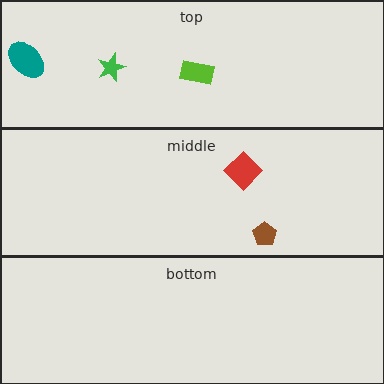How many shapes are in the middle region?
2.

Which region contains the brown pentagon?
The middle region.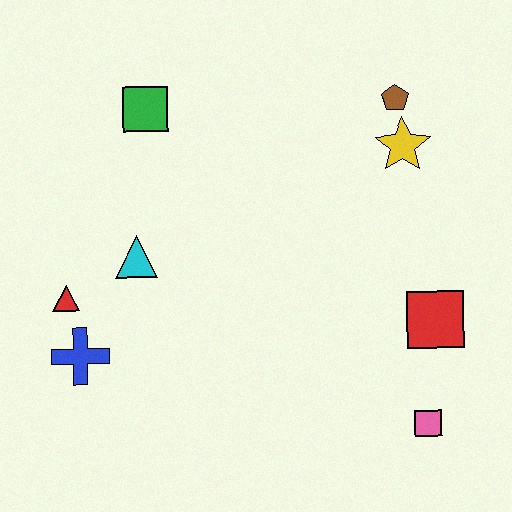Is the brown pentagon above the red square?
Yes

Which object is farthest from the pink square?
The green square is farthest from the pink square.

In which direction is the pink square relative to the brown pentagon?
The pink square is below the brown pentagon.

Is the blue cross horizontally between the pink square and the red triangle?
Yes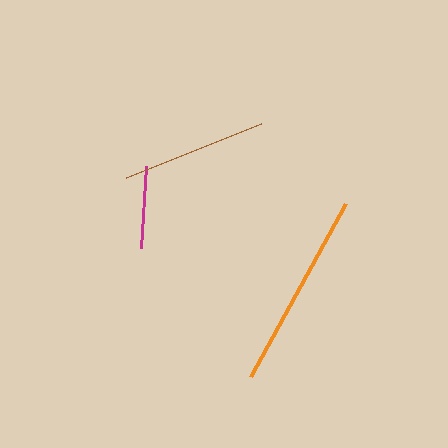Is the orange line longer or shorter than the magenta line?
The orange line is longer than the magenta line.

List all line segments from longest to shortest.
From longest to shortest: orange, brown, magenta.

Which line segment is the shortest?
The magenta line is the shortest at approximately 82 pixels.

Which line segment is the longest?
The orange line is the longest at approximately 197 pixels.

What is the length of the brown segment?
The brown segment is approximately 145 pixels long.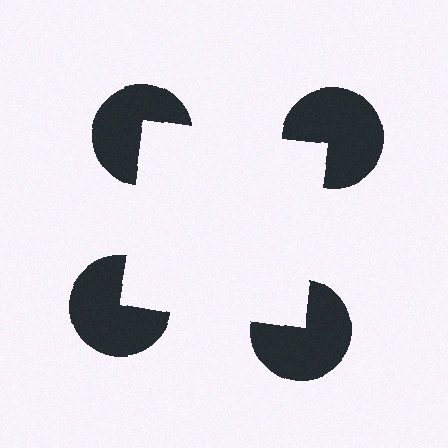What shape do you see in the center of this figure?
An illusory square — its edges are inferred from the aligned wedge cuts in the pac-man discs, not physically drawn.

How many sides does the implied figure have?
4 sides.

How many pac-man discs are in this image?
There are 4 — one at each vertex of the illusory square.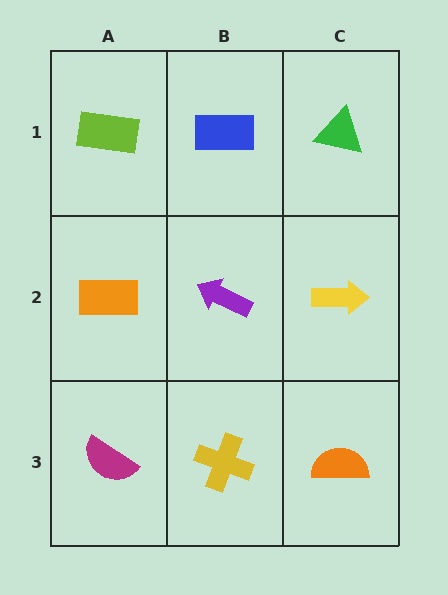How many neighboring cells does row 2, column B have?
4.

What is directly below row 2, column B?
A yellow cross.